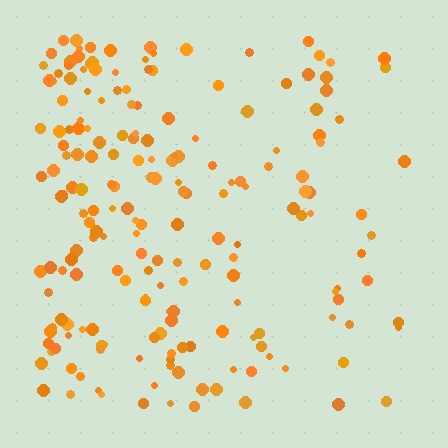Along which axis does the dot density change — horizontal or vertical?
Horizontal.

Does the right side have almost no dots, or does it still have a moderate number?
Still a moderate number, just noticeably fewer than the left.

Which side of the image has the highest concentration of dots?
The left.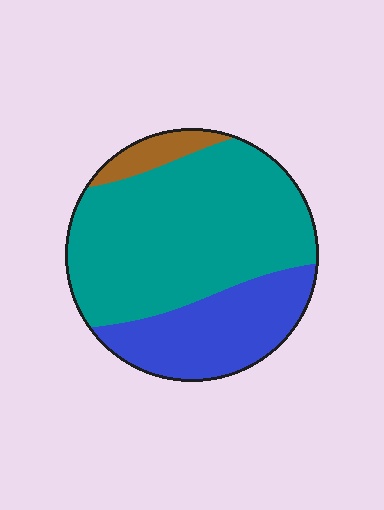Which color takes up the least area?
Brown, at roughly 5%.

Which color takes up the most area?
Teal, at roughly 65%.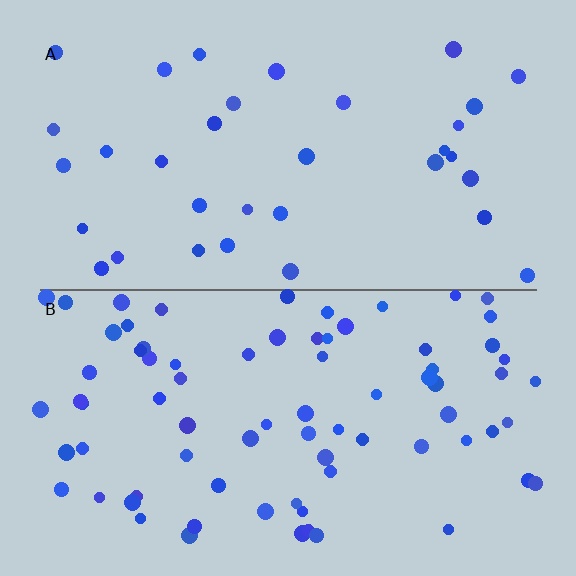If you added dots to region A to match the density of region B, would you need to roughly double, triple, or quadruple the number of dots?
Approximately double.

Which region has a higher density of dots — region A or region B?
B (the bottom).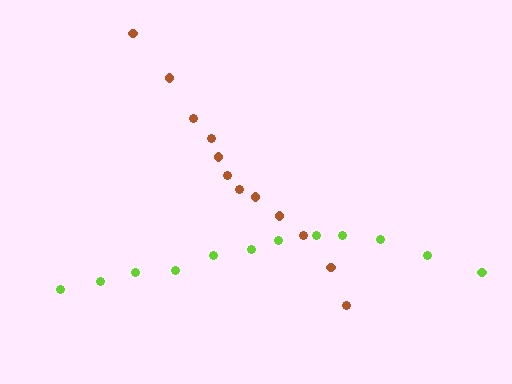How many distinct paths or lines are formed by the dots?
There are 2 distinct paths.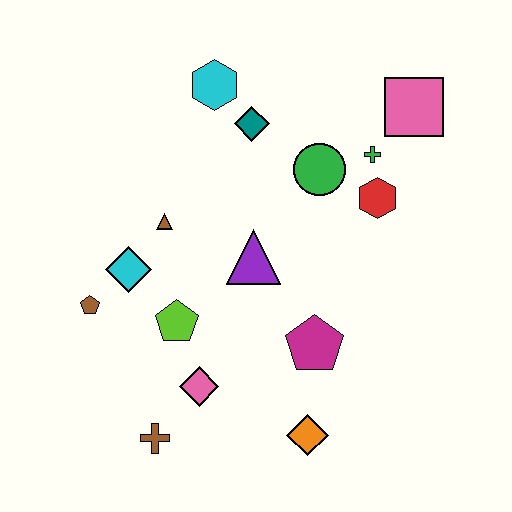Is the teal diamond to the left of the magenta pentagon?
Yes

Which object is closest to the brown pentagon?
The cyan diamond is closest to the brown pentagon.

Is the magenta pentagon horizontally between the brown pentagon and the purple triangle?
No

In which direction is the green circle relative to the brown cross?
The green circle is above the brown cross.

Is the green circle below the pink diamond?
No